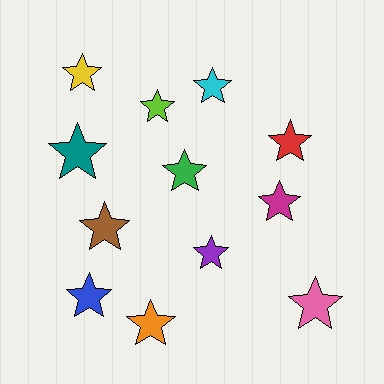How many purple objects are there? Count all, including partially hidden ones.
There is 1 purple object.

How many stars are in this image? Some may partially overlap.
There are 12 stars.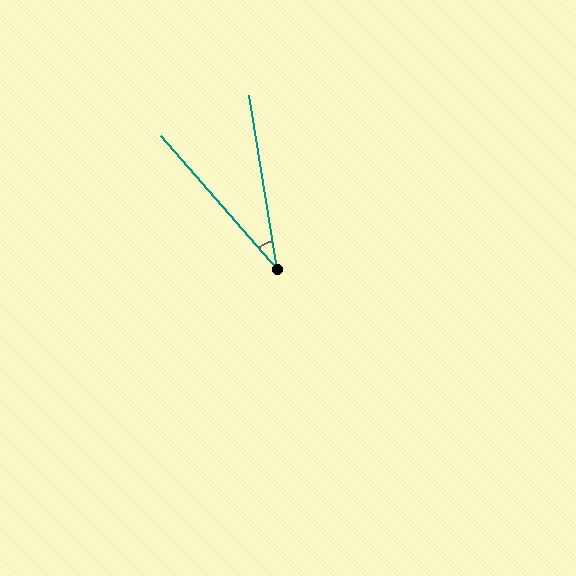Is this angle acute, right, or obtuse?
It is acute.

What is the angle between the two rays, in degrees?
Approximately 32 degrees.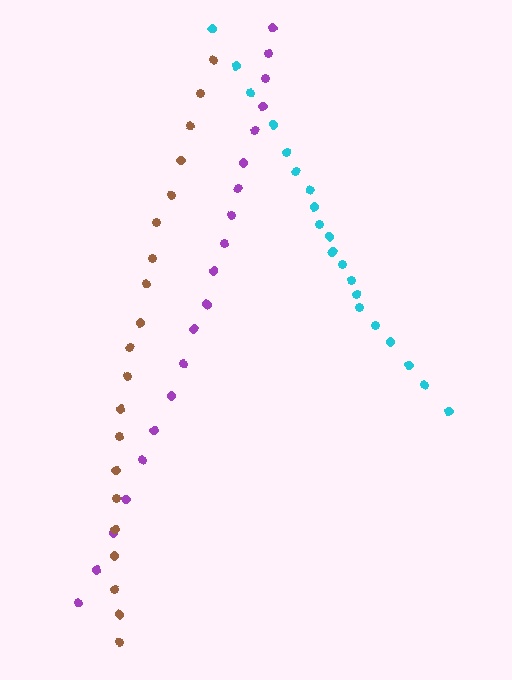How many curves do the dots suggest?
There are 3 distinct paths.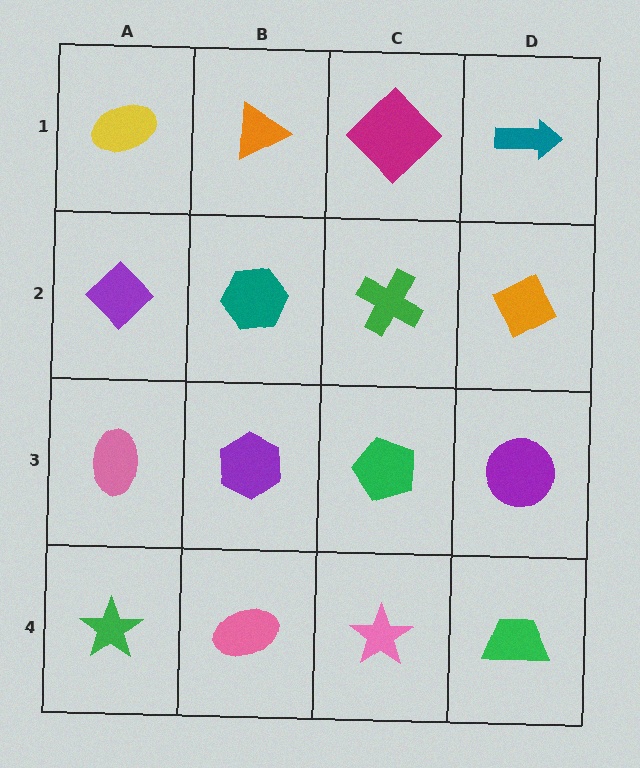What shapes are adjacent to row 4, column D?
A purple circle (row 3, column D), a pink star (row 4, column C).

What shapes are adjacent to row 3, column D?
An orange diamond (row 2, column D), a green trapezoid (row 4, column D), a green pentagon (row 3, column C).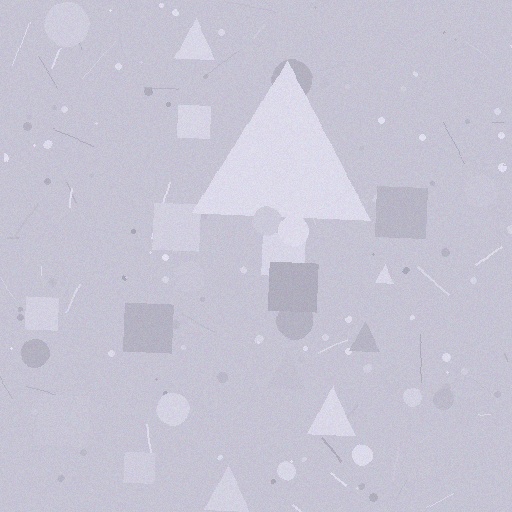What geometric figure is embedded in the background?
A triangle is embedded in the background.